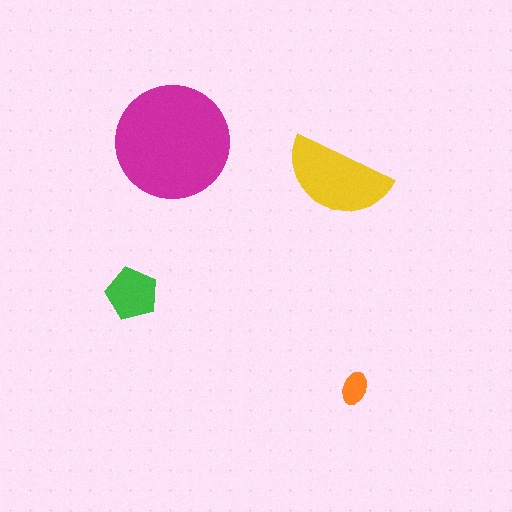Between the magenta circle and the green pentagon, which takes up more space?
The magenta circle.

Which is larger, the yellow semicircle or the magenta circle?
The magenta circle.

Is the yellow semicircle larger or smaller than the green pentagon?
Larger.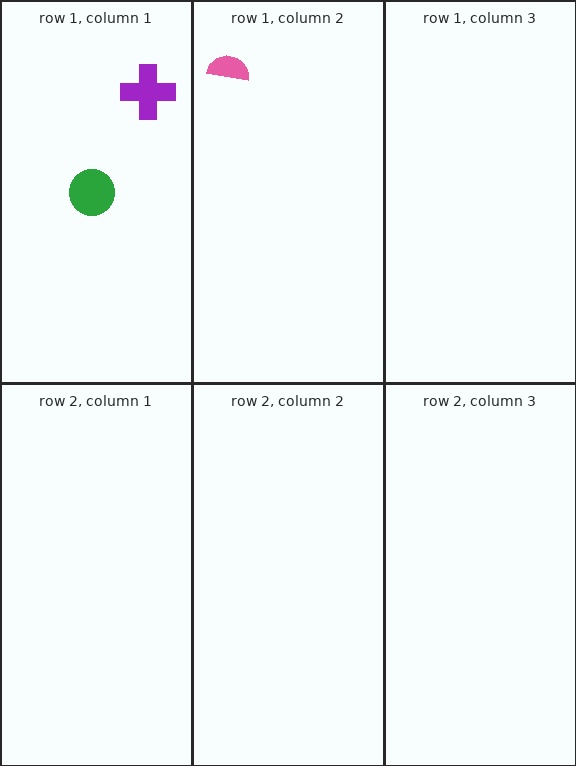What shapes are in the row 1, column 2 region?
The pink semicircle.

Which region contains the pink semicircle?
The row 1, column 2 region.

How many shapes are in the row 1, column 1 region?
2.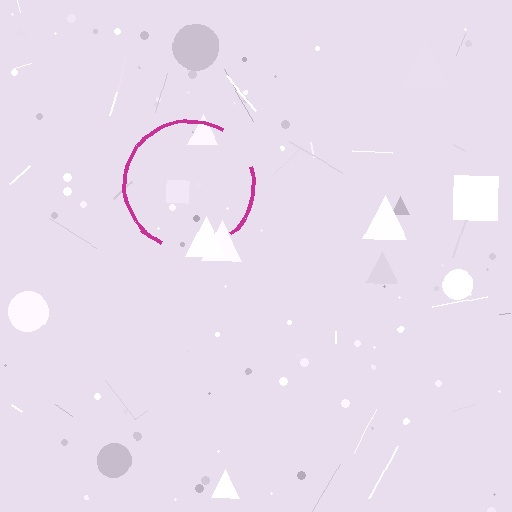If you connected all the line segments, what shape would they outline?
They would outline a circle.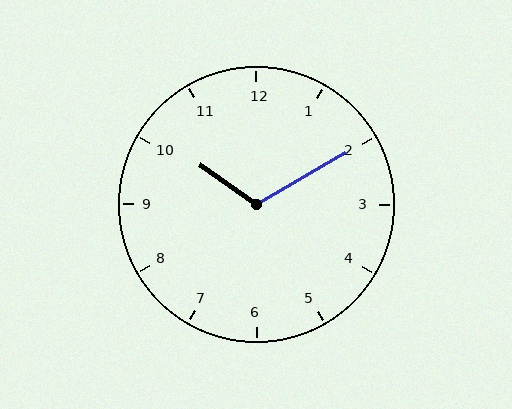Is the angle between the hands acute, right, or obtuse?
It is obtuse.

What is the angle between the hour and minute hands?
Approximately 115 degrees.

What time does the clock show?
10:10.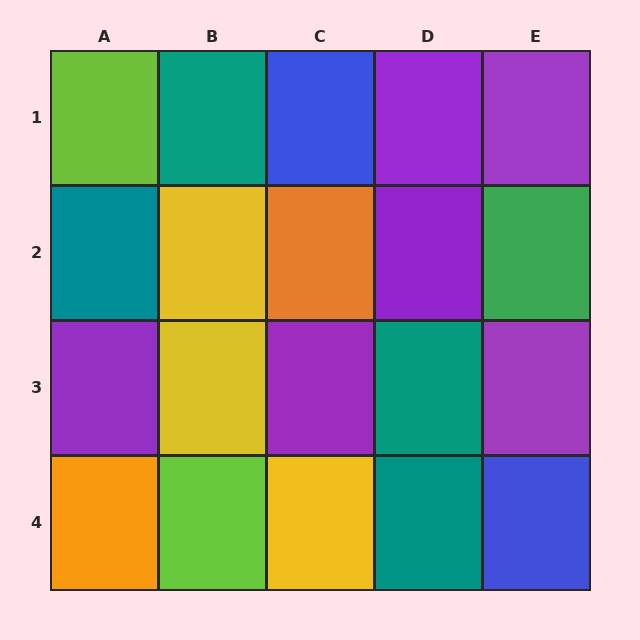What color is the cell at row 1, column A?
Lime.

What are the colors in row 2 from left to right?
Teal, yellow, orange, purple, green.